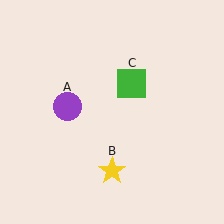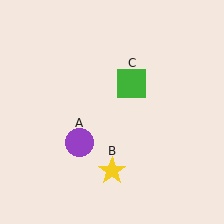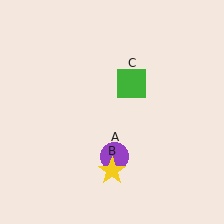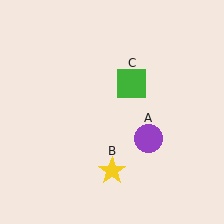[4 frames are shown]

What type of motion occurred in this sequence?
The purple circle (object A) rotated counterclockwise around the center of the scene.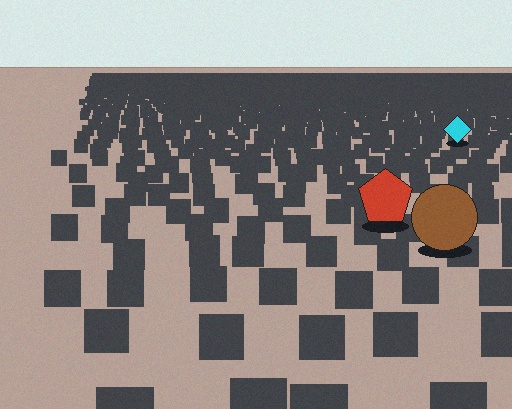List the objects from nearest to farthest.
From nearest to farthest: the brown circle, the red pentagon, the cyan diamond.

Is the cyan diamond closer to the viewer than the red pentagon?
No. The red pentagon is closer — you can tell from the texture gradient: the ground texture is coarser near it.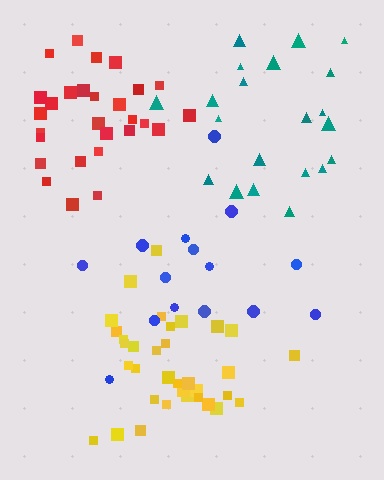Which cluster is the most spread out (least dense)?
Blue.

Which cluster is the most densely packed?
Yellow.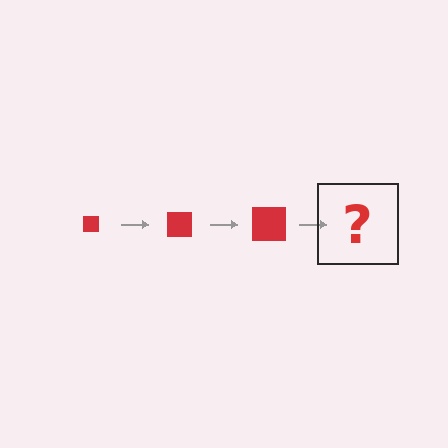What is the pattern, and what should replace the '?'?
The pattern is that the square gets progressively larger each step. The '?' should be a red square, larger than the previous one.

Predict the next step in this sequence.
The next step is a red square, larger than the previous one.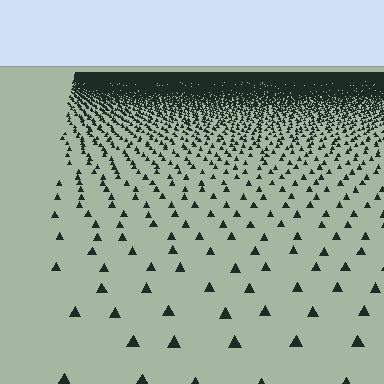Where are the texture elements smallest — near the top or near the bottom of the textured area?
Near the top.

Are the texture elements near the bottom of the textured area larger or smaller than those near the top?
Larger. Near the bottom, elements are closer to the viewer and appear at a bigger on-screen size.